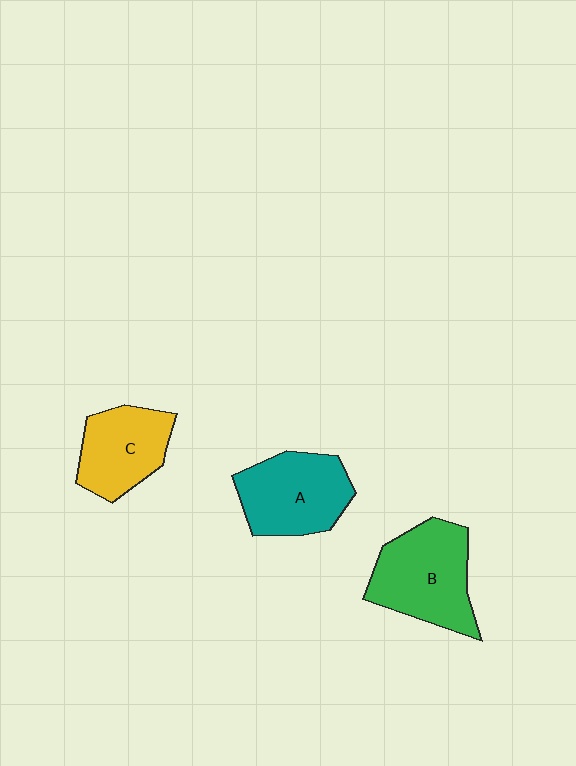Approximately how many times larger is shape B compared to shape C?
Approximately 1.3 times.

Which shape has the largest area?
Shape B (green).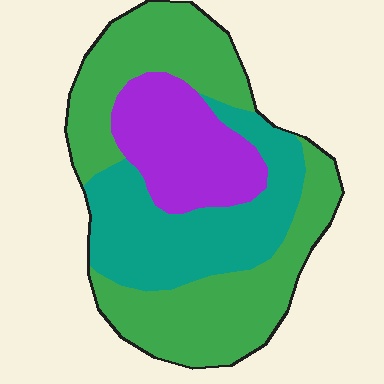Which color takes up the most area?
Green, at roughly 50%.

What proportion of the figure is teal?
Teal takes up between a quarter and a half of the figure.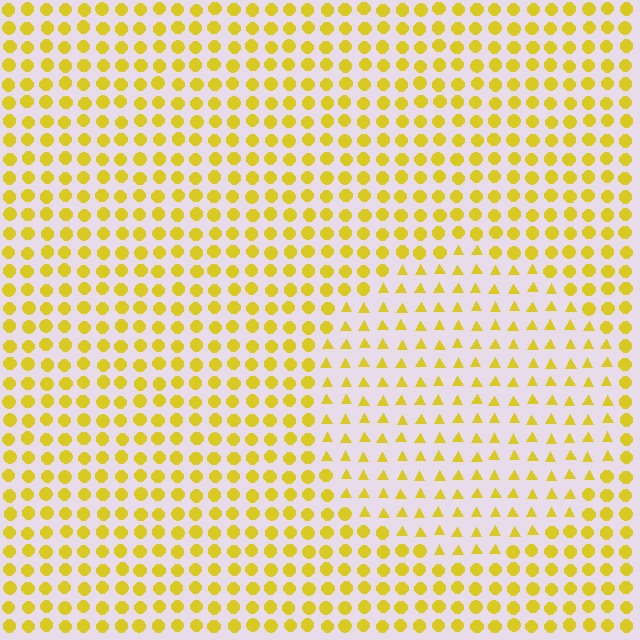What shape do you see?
I see a circle.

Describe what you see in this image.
The image is filled with small yellow elements arranged in a uniform grid. A circle-shaped region contains triangles, while the surrounding area contains circles. The boundary is defined purely by the change in element shape.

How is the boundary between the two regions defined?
The boundary is defined by a change in element shape: triangles inside vs. circles outside. All elements share the same color and spacing.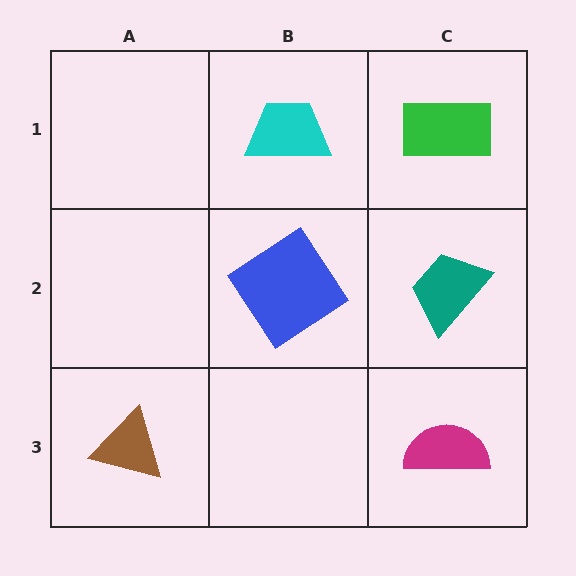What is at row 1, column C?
A green rectangle.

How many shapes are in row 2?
2 shapes.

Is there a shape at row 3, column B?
No, that cell is empty.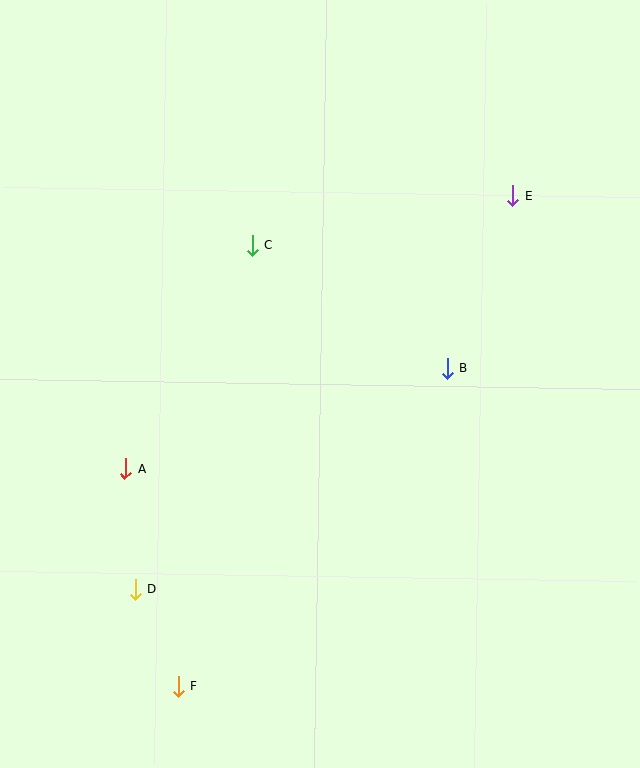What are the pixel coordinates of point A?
Point A is at (125, 469).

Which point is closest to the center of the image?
Point B at (448, 368) is closest to the center.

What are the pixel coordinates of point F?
Point F is at (179, 686).